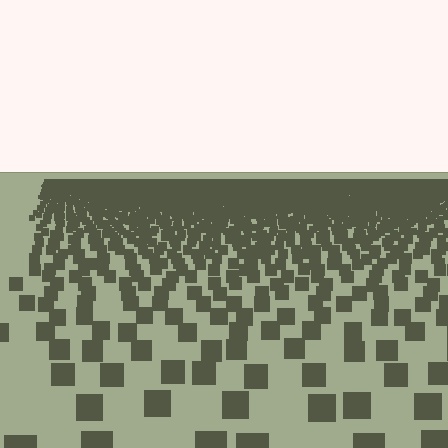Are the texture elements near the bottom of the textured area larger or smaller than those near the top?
Larger. Near the bottom, elements are closer to the viewer and appear at a bigger on-screen size.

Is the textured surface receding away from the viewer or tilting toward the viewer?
The surface is receding away from the viewer. Texture elements get smaller and denser toward the top.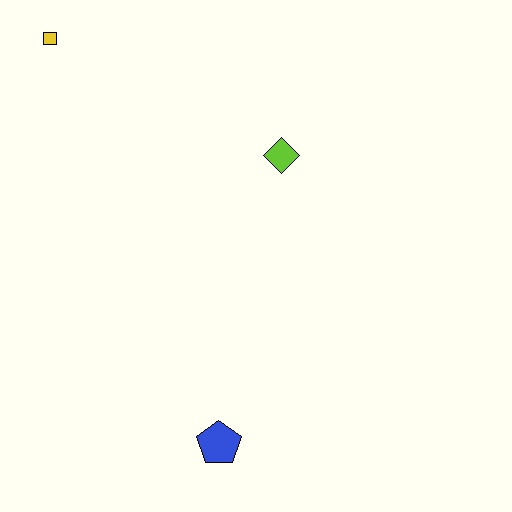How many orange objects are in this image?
There are no orange objects.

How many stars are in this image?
There are no stars.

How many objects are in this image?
There are 3 objects.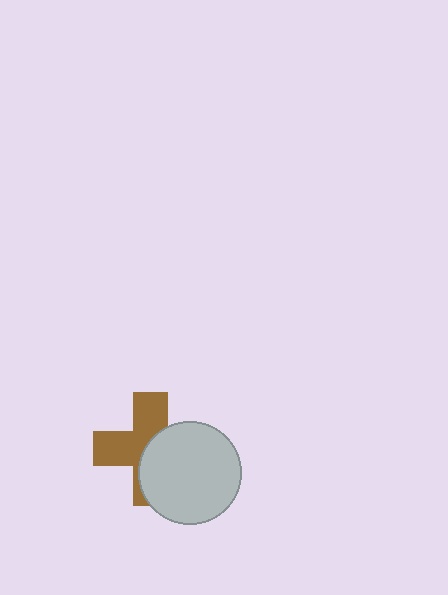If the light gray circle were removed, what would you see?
You would see the complete brown cross.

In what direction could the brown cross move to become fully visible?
The brown cross could move toward the upper-left. That would shift it out from behind the light gray circle entirely.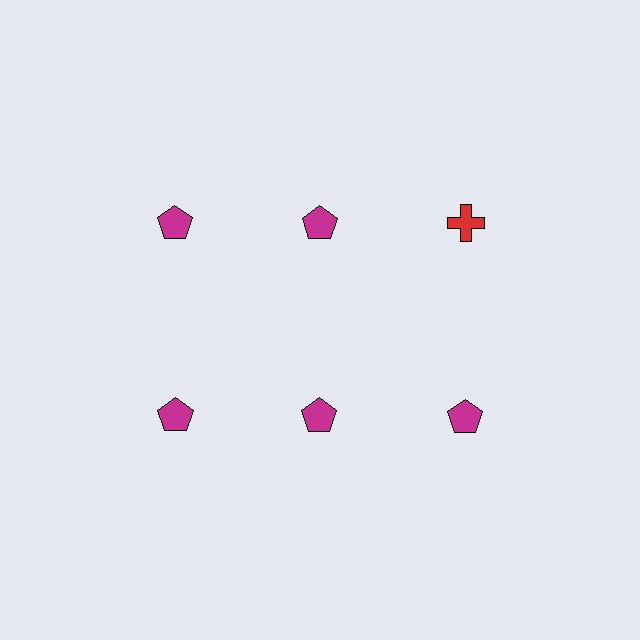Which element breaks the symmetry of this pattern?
The red cross in the top row, center column breaks the symmetry. All other shapes are magenta pentagons.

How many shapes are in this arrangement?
There are 6 shapes arranged in a grid pattern.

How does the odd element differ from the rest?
It differs in both color (red instead of magenta) and shape (cross instead of pentagon).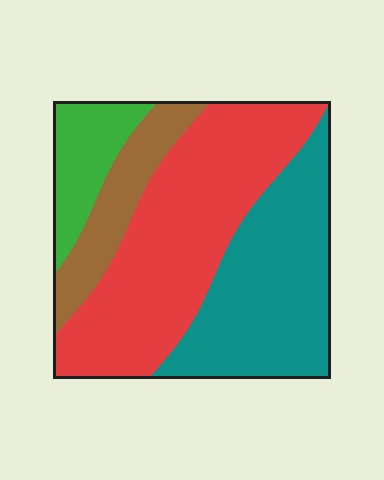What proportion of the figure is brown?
Brown takes up less than a quarter of the figure.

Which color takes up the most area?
Red, at roughly 45%.